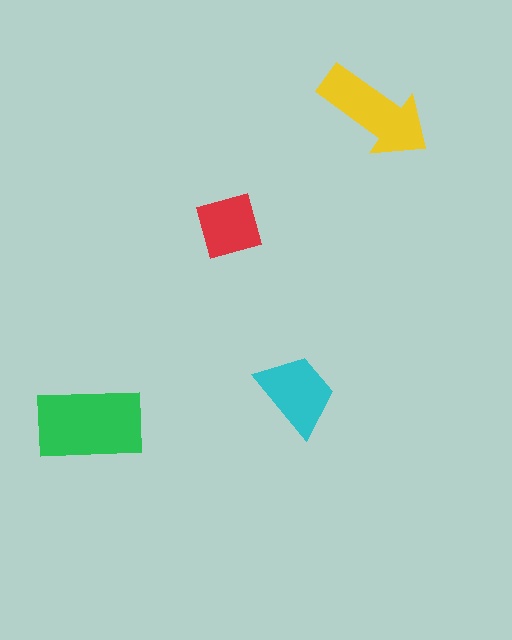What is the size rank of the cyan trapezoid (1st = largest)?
3rd.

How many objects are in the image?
There are 4 objects in the image.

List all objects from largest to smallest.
The green rectangle, the yellow arrow, the cyan trapezoid, the red square.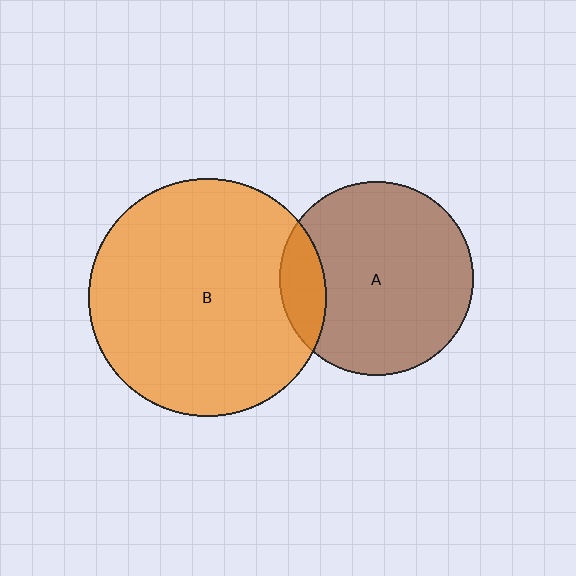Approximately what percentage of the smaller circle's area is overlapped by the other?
Approximately 15%.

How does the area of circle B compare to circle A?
Approximately 1.5 times.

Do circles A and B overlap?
Yes.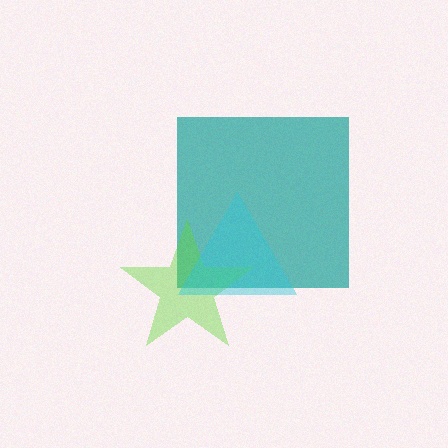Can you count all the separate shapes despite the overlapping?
Yes, there are 3 separate shapes.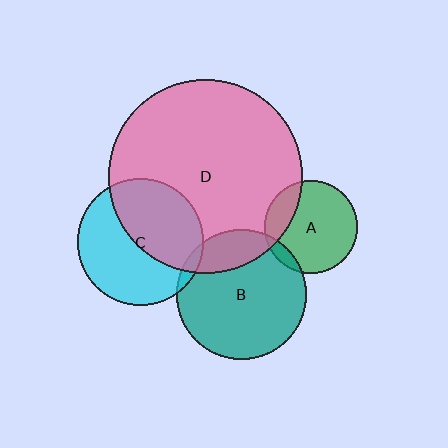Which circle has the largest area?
Circle D (pink).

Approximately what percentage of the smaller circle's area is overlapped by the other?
Approximately 5%.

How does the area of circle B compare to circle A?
Approximately 2.0 times.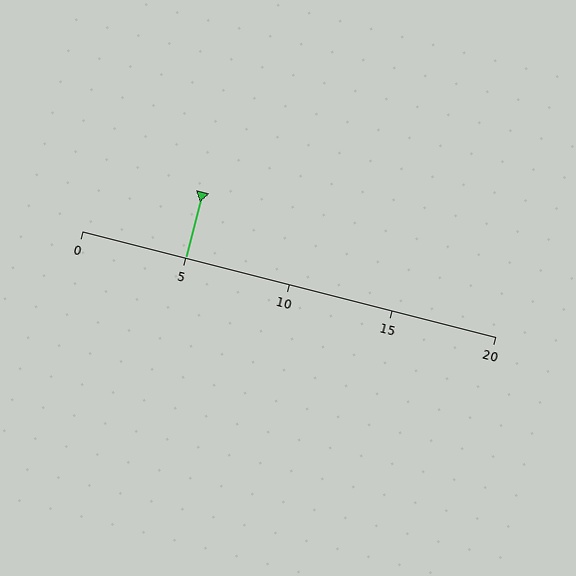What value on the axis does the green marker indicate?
The marker indicates approximately 5.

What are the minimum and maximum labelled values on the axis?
The axis runs from 0 to 20.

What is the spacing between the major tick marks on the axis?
The major ticks are spaced 5 apart.